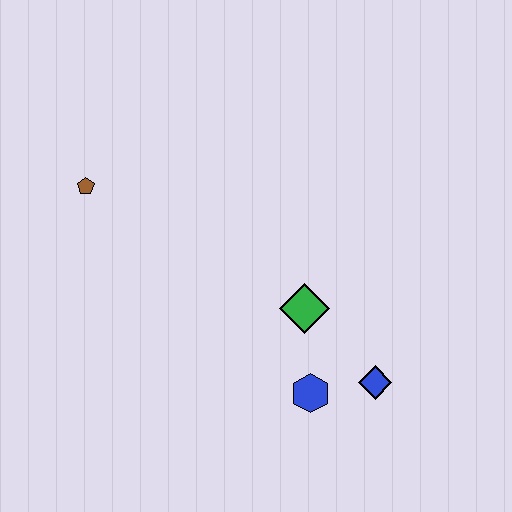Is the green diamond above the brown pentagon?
No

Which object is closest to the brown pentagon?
The green diamond is closest to the brown pentagon.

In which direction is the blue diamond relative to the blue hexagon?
The blue diamond is to the right of the blue hexagon.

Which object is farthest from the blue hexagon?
The brown pentagon is farthest from the blue hexagon.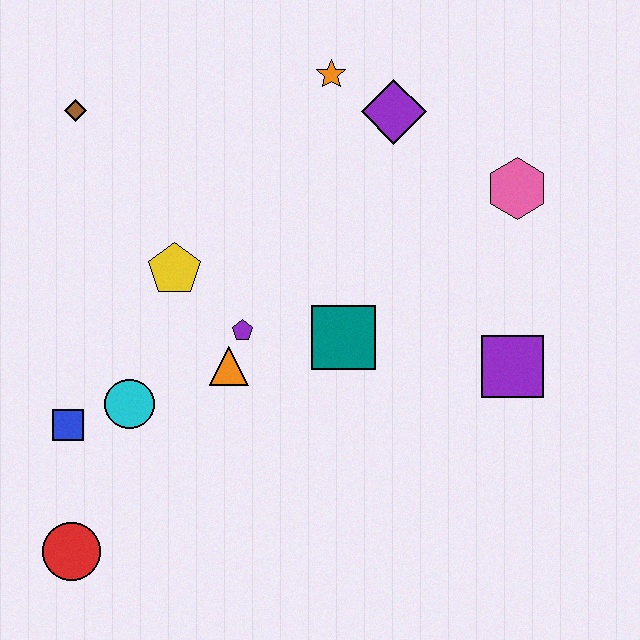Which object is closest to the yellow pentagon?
The purple pentagon is closest to the yellow pentagon.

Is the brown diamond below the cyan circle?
No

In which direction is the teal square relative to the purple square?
The teal square is to the left of the purple square.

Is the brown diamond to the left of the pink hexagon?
Yes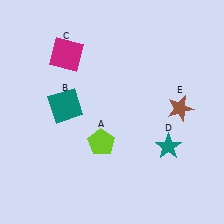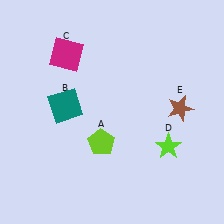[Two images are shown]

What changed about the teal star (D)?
In Image 1, D is teal. In Image 2, it changed to lime.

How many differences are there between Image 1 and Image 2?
There is 1 difference between the two images.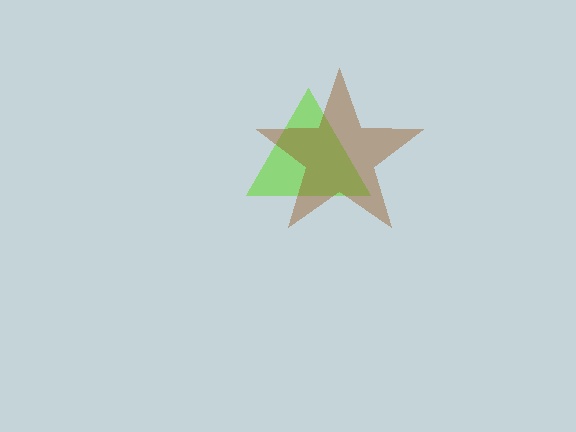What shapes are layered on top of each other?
The layered shapes are: a lime triangle, a brown star.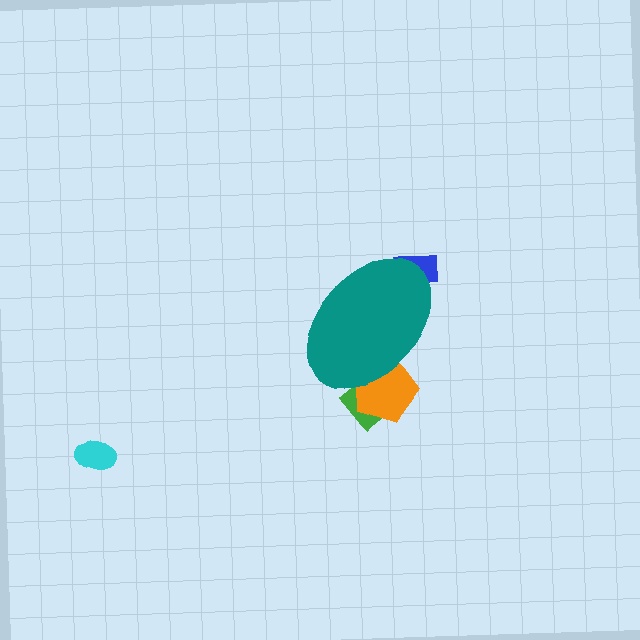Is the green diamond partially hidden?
Yes, the green diamond is partially hidden behind the teal ellipse.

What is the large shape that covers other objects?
A teal ellipse.